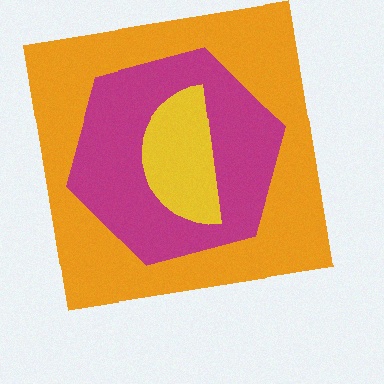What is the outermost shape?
The orange square.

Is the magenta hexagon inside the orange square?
Yes.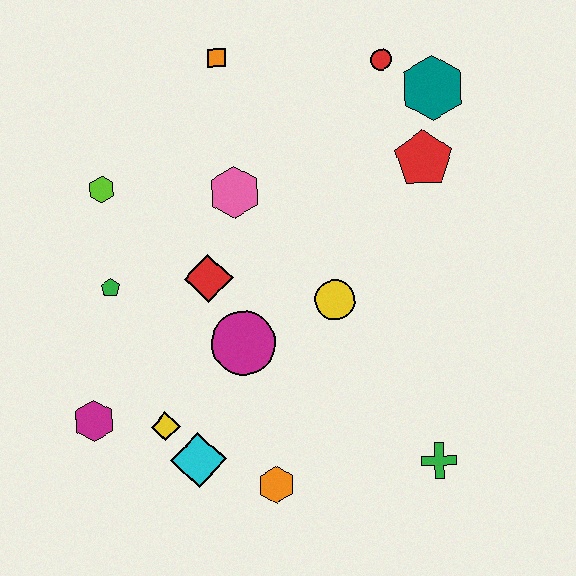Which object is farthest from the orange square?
The green cross is farthest from the orange square.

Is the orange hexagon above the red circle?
No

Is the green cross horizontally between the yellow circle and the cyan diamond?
No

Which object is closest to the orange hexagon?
The cyan diamond is closest to the orange hexagon.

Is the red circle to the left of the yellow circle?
No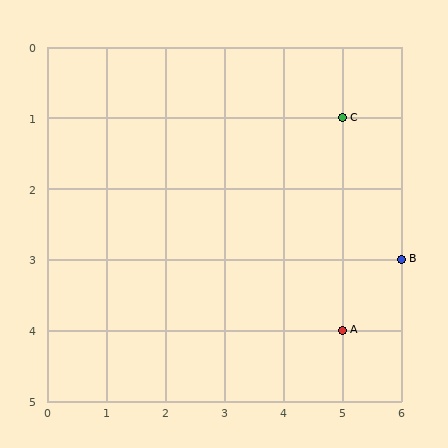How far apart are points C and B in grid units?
Points C and B are 1 column and 2 rows apart (about 2.2 grid units diagonally).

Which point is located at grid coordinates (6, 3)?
Point B is at (6, 3).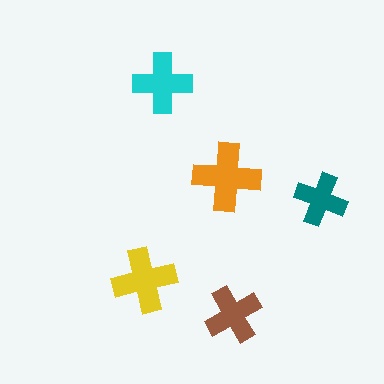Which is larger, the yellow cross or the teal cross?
The yellow one.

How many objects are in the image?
There are 5 objects in the image.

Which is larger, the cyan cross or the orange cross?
The orange one.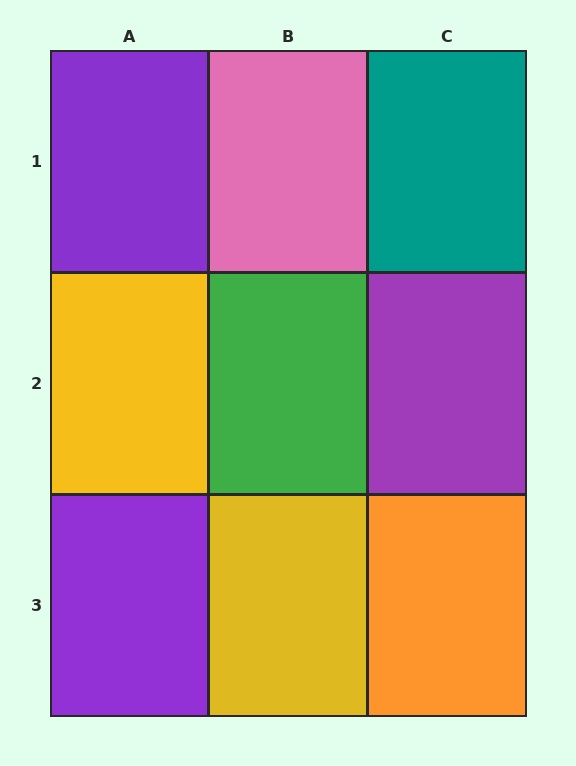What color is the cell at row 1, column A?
Purple.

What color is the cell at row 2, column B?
Green.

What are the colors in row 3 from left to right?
Purple, yellow, orange.